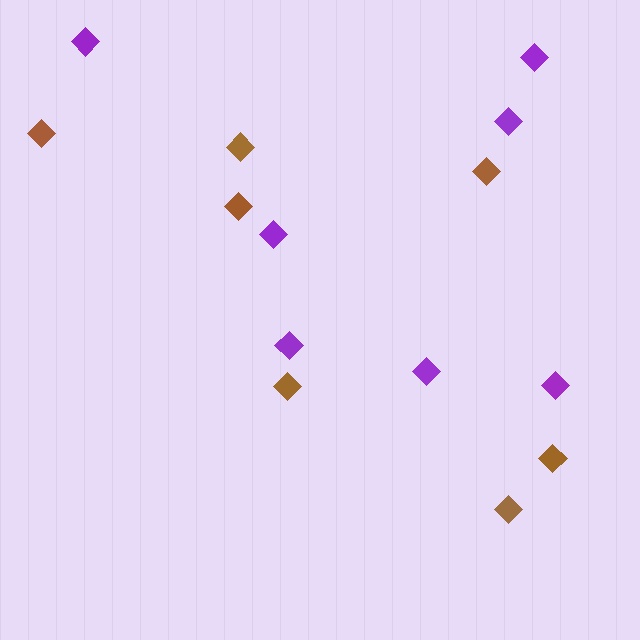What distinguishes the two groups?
There are 2 groups: one group of brown diamonds (7) and one group of purple diamonds (7).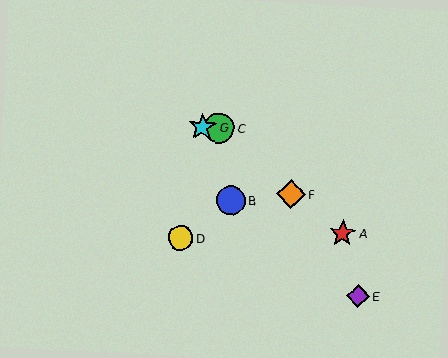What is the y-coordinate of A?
Object A is at y≈233.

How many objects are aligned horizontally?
2 objects (C, G) are aligned horizontally.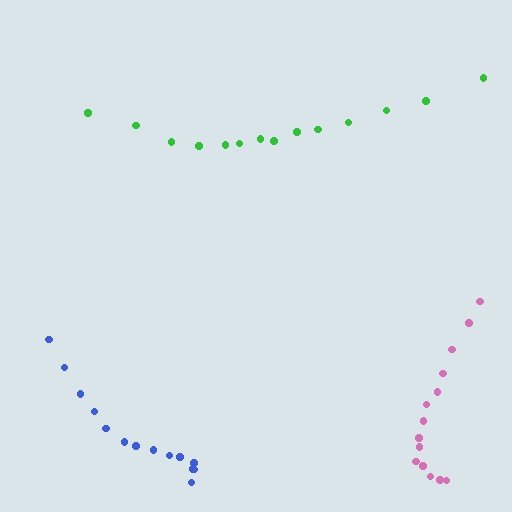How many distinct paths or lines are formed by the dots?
There are 3 distinct paths.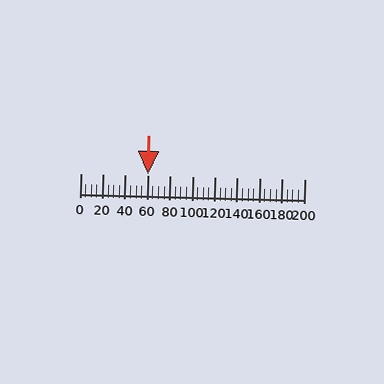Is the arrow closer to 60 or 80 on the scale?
The arrow is closer to 60.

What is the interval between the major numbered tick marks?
The major tick marks are spaced 20 units apart.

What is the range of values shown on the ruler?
The ruler shows values from 0 to 200.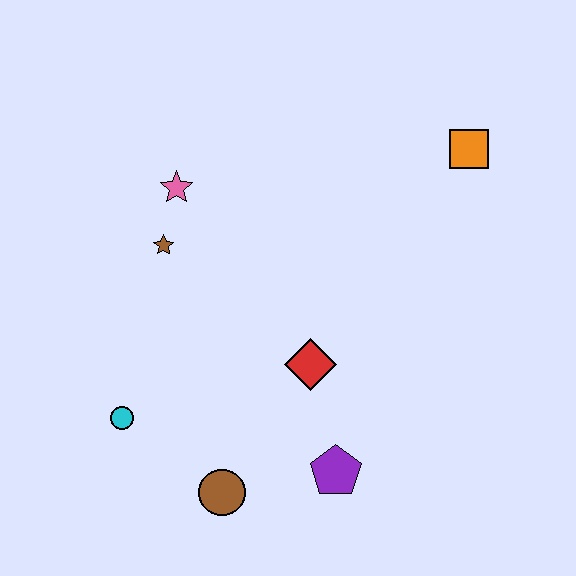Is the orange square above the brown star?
Yes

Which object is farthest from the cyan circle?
The orange square is farthest from the cyan circle.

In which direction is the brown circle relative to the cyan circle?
The brown circle is to the right of the cyan circle.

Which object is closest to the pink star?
The brown star is closest to the pink star.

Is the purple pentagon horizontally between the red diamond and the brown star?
No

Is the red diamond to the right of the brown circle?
Yes